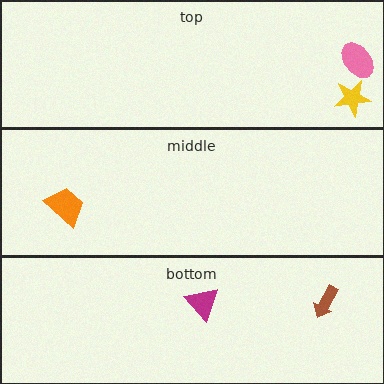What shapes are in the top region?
The pink ellipse, the yellow star.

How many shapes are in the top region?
2.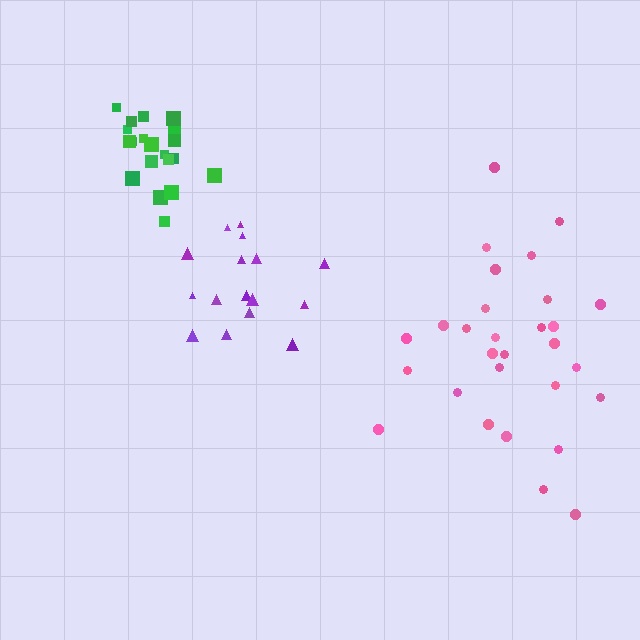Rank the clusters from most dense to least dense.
green, purple, pink.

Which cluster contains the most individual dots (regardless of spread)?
Pink (29).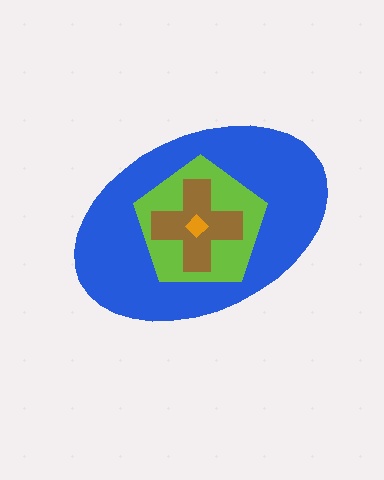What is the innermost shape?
The orange diamond.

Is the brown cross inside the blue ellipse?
Yes.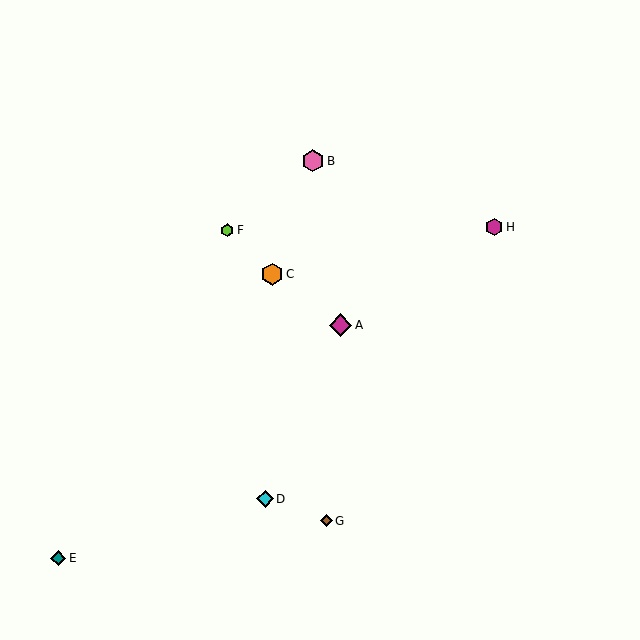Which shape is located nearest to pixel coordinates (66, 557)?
The teal diamond (labeled E) at (58, 558) is nearest to that location.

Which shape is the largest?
The magenta diamond (labeled A) is the largest.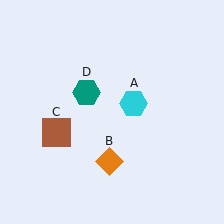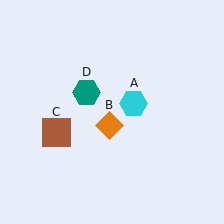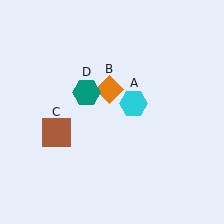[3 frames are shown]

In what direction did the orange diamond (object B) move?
The orange diamond (object B) moved up.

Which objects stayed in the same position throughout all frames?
Cyan hexagon (object A) and brown square (object C) and teal hexagon (object D) remained stationary.